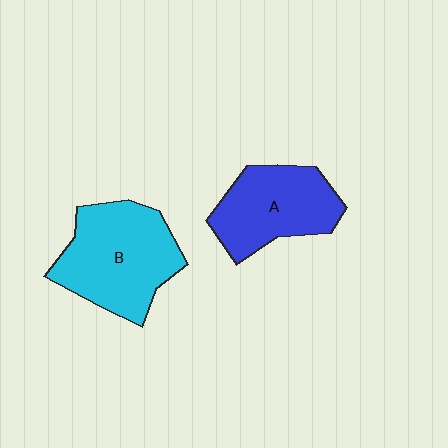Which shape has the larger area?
Shape B (cyan).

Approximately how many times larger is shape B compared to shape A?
Approximately 1.2 times.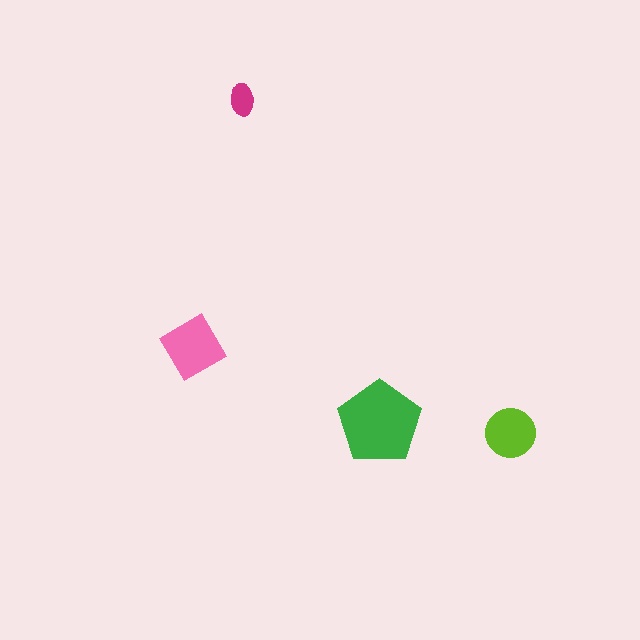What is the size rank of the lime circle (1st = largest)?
3rd.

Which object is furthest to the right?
The lime circle is rightmost.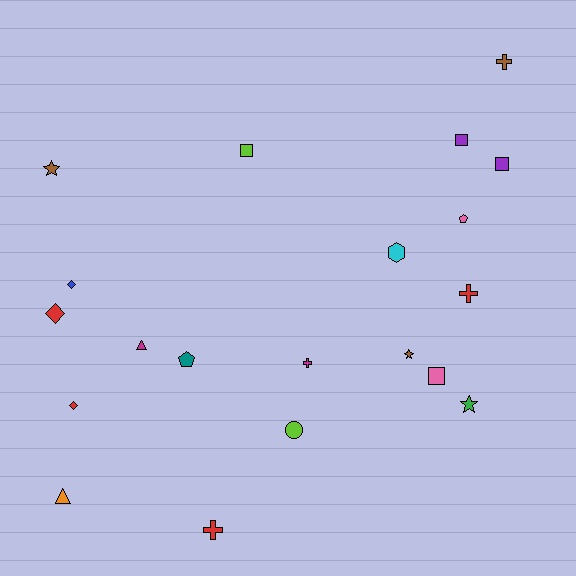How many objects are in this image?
There are 20 objects.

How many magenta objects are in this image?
There are 2 magenta objects.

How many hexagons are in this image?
There is 1 hexagon.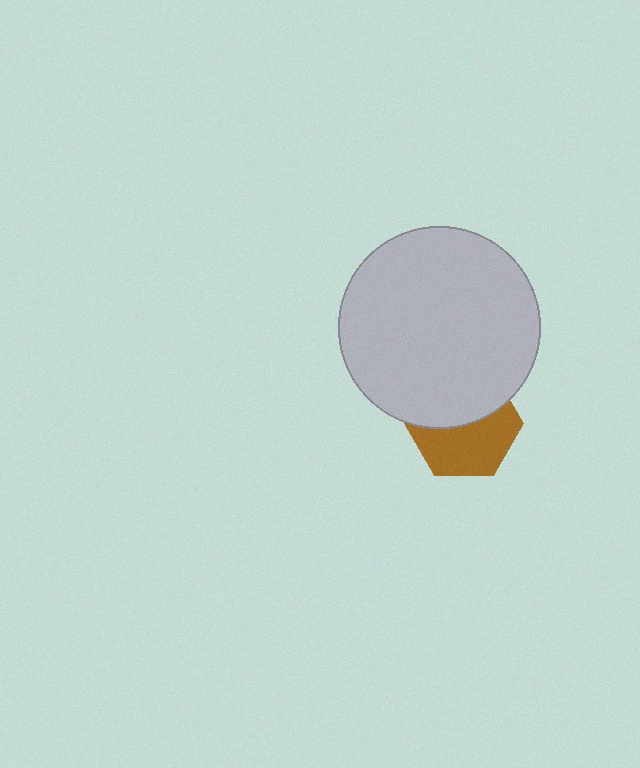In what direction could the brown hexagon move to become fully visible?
The brown hexagon could move down. That would shift it out from behind the light gray circle entirely.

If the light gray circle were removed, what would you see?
You would see the complete brown hexagon.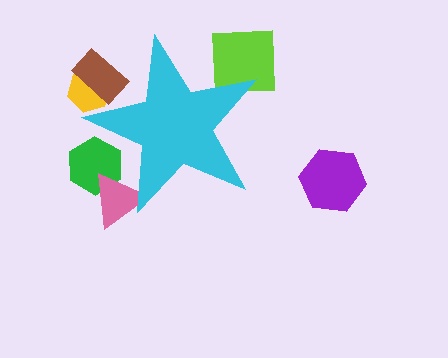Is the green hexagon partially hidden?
Yes, the green hexagon is partially hidden behind the cyan star.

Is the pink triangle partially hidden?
Yes, the pink triangle is partially hidden behind the cyan star.